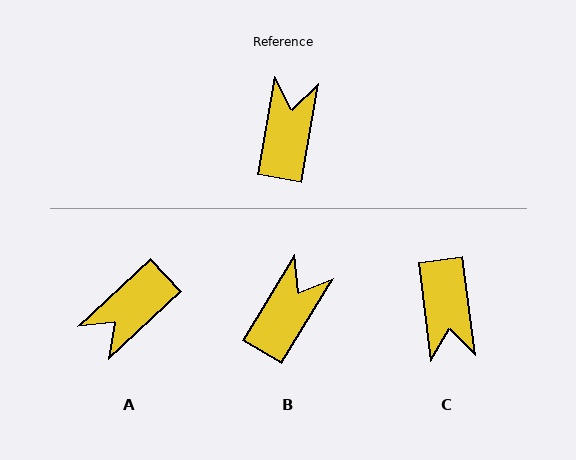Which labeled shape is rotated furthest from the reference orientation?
C, about 163 degrees away.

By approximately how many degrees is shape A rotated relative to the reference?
Approximately 143 degrees counter-clockwise.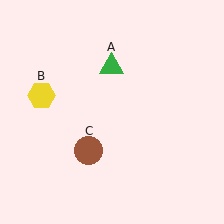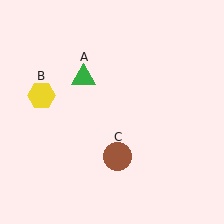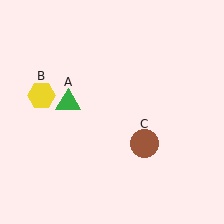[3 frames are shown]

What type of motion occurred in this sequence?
The green triangle (object A), brown circle (object C) rotated counterclockwise around the center of the scene.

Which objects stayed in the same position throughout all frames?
Yellow hexagon (object B) remained stationary.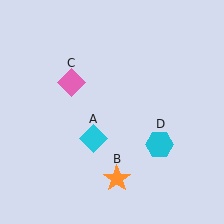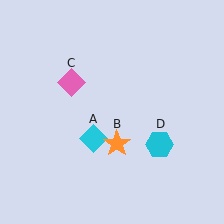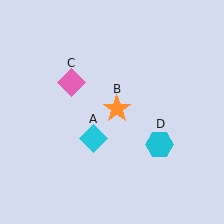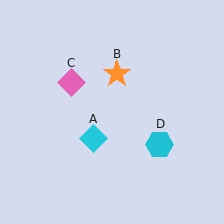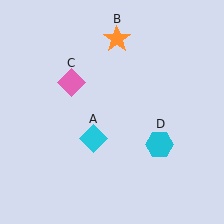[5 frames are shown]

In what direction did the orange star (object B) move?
The orange star (object B) moved up.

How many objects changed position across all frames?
1 object changed position: orange star (object B).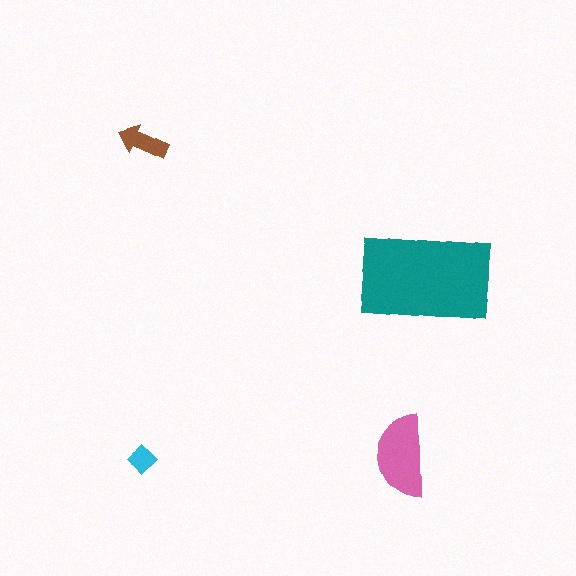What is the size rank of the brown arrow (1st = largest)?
3rd.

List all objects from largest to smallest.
The teal rectangle, the pink semicircle, the brown arrow, the cyan diamond.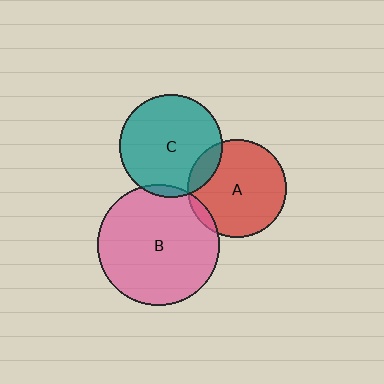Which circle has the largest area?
Circle B (pink).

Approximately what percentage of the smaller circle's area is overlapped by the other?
Approximately 5%.